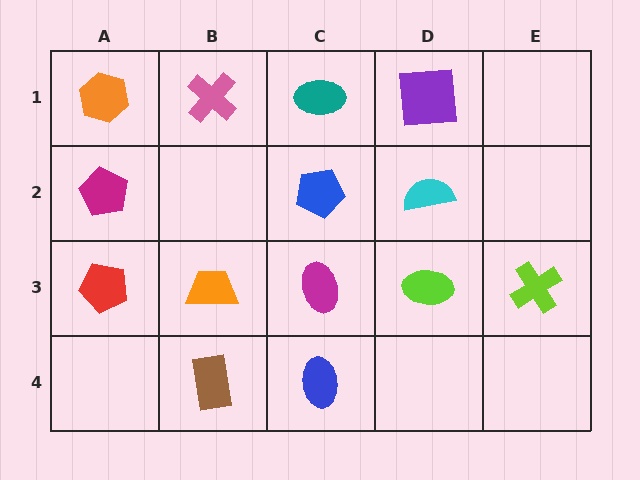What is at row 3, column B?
An orange trapezoid.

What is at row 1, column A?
An orange hexagon.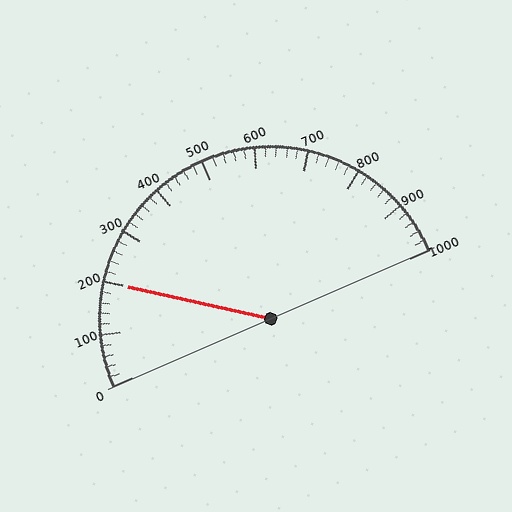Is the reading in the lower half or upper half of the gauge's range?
The reading is in the lower half of the range (0 to 1000).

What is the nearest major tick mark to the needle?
The nearest major tick mark is 200.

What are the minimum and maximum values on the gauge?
The gauge ranges from 0 to 1000.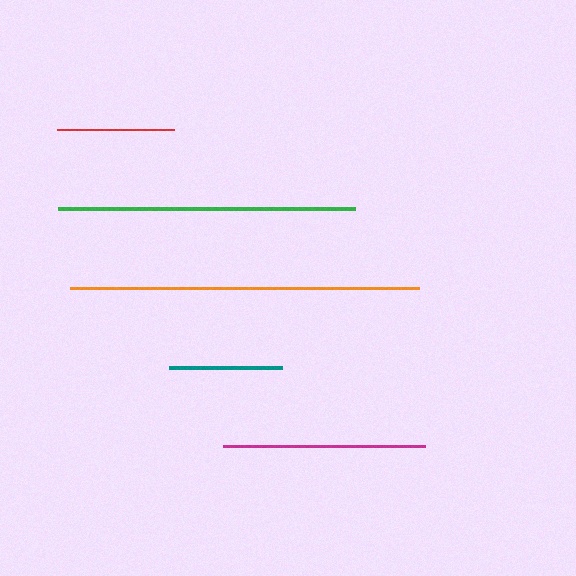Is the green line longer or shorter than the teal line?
The green line is longer than the teal line.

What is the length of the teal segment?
The teal segment is approximately 114 pixels long.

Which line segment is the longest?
The orange line is the longest at approximately 349 pixels.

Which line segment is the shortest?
The teal line is the shortest at approximately 114 pixels.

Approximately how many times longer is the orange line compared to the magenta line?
The orange line is approximately 1.7 times the length of the magenta line.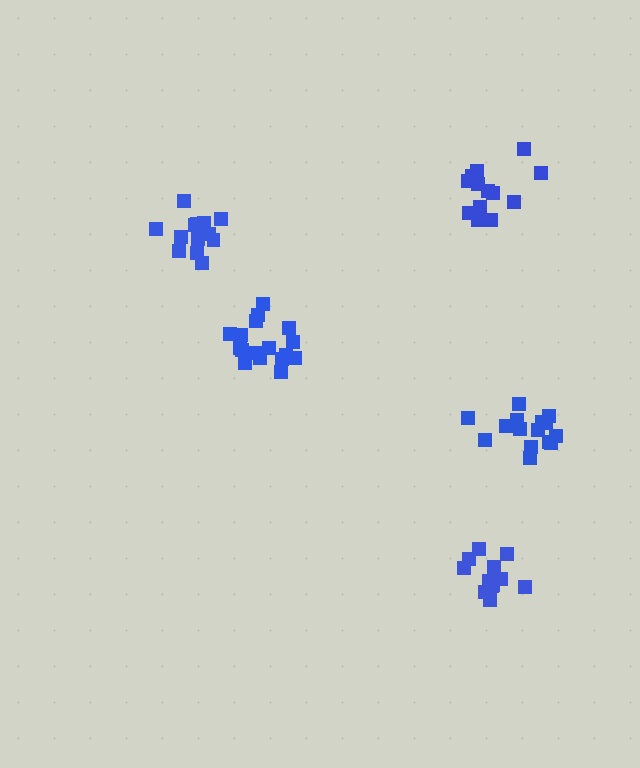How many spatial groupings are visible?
There are 5 spatial groupings.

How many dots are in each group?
Group 1: 17 dots, Group 2: 13 dots, Group 3: 16 dots, Group 4: 13 dots, Group 5: 13 dots (72 total).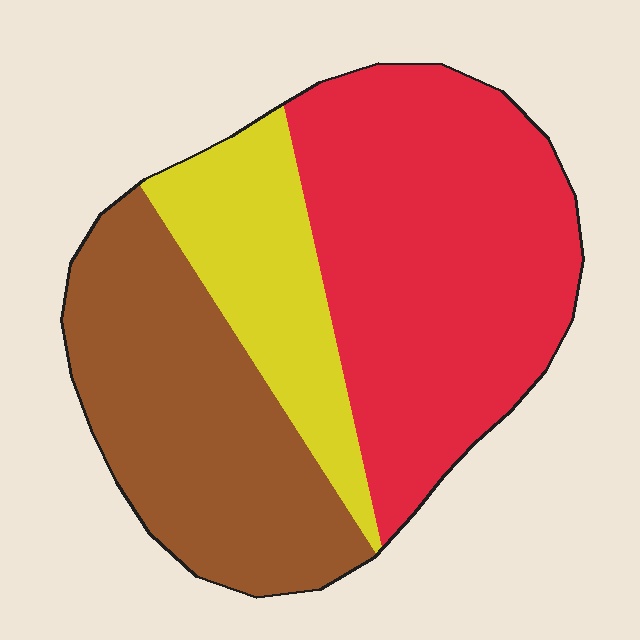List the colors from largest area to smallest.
From largest to smallest: red, brown, yellow.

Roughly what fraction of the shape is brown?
Brown takes up about one third (1/3) of the shape.